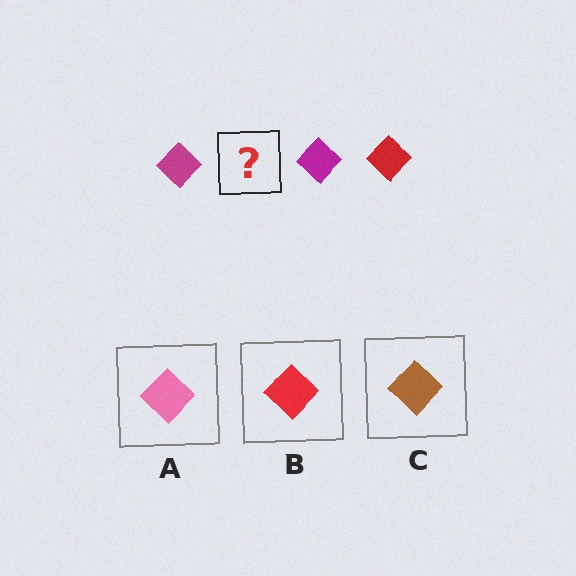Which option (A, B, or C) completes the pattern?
B.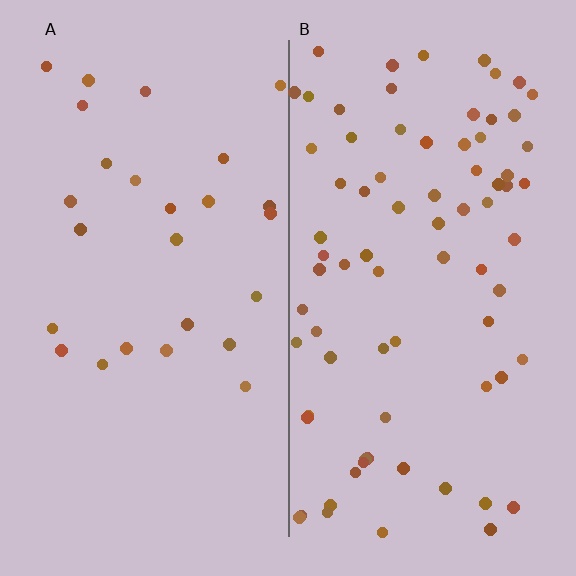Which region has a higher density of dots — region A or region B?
B (the right).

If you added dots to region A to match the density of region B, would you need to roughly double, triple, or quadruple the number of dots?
Approximately triple.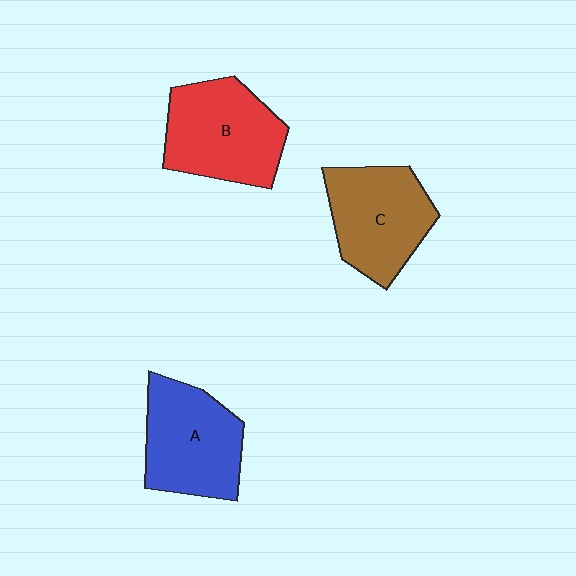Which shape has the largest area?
Shape B (red).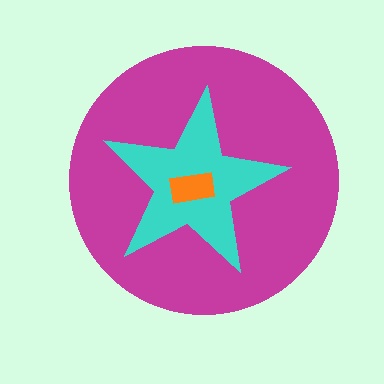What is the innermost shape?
The orange rectangle.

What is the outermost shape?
The magenta circle.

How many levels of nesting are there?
3.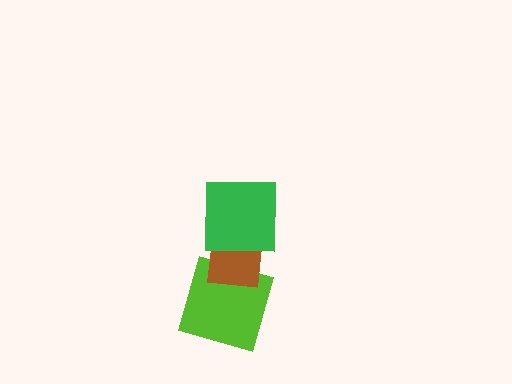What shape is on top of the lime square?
The brown square is on top of the lime square.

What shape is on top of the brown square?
The green square is on top of the brown square.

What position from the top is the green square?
The green square is 1st from the top.